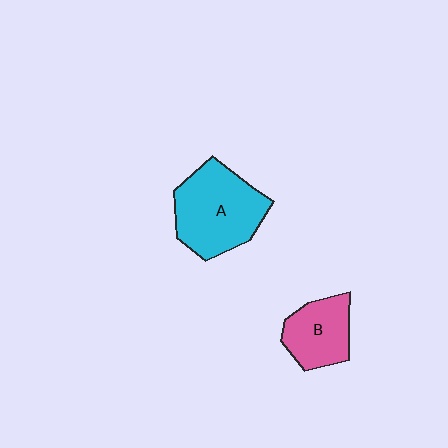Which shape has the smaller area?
Shape B (pink).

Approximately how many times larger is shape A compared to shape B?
Approximately 1.6 times.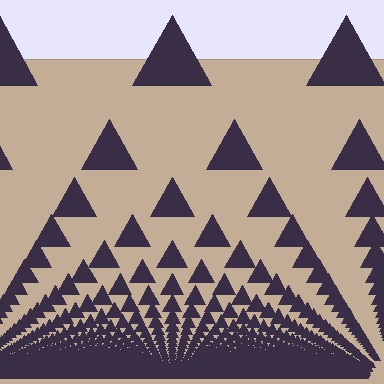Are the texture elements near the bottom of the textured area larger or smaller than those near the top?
Smaller. The gradient is inverted — elements near the bottom are smaller and denser.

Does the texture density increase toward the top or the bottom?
Density increases toward the bottom.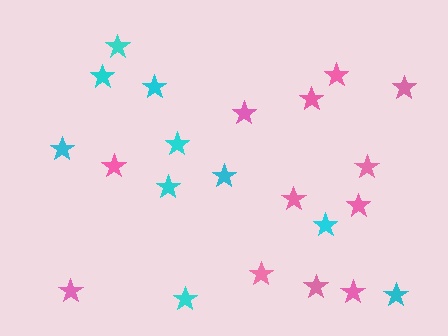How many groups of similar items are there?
There are 2 groups: one group of pink stars (12) and one group of cyan stars (10).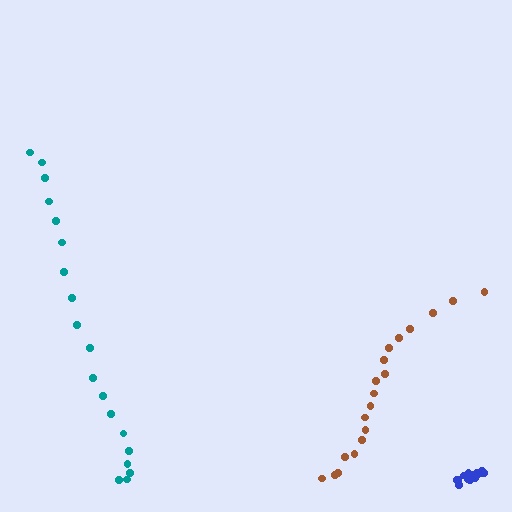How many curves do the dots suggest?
There are 3 distinct paths.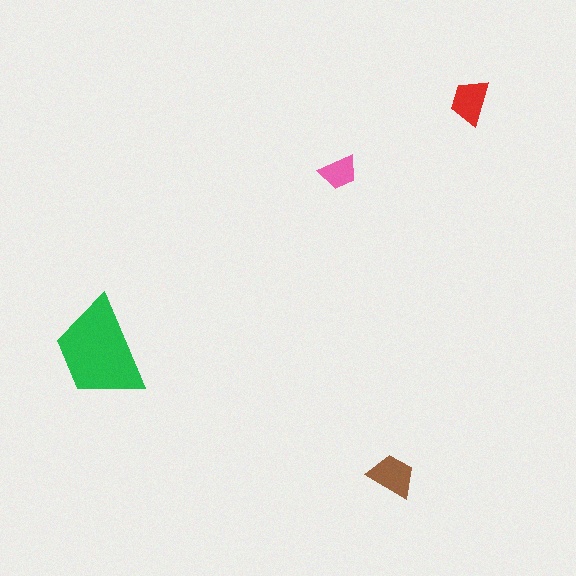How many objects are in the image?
There are 4 objects in the image.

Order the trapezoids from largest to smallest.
the green one, the brown one, the red one, the pink one.